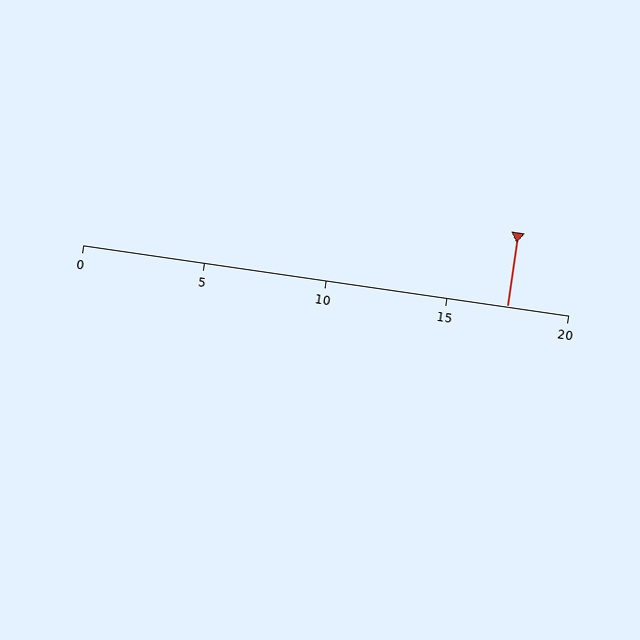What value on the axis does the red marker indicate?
The marker indicates approximately 17.5.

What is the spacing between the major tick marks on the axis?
The major ticks are spaced 5 apart.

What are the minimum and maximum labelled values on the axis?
The axis runs from 0 to 20.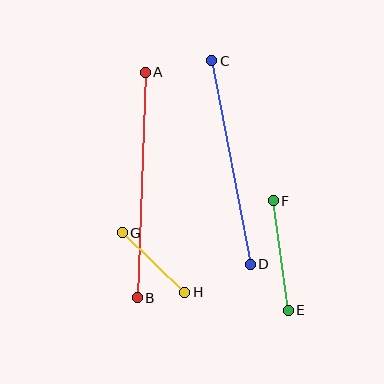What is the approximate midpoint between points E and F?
The midpoint is at approximately (281, 256) pixels.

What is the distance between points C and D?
The distance is approximately 207 pixels.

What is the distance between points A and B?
The distance is approximately 226 pixels.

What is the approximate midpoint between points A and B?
The midpoint is at approximately (141, 185) pixels.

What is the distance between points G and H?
The distance is approximately 87 pixels.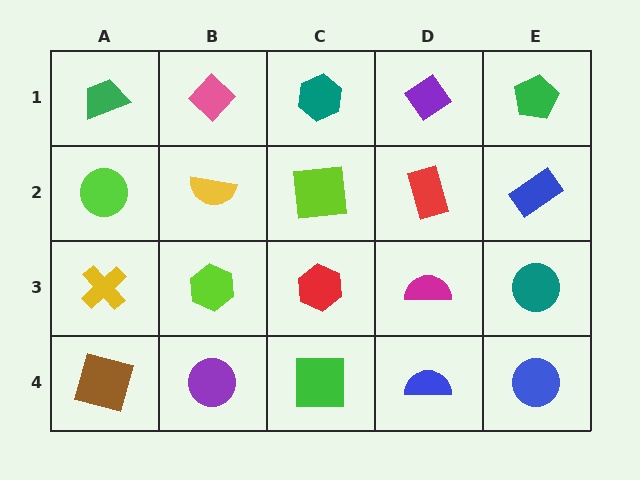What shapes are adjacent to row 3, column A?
A lime circle (row 2, column A), a brown square (row 4, column A), a lime hexagon (row 3, column B).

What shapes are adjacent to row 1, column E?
A blue rectangle (row 2, column E), a purple diamond (row 1, column D).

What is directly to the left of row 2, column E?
A red rectangle.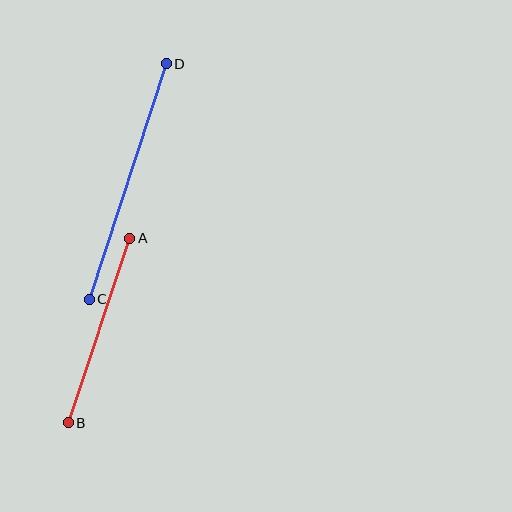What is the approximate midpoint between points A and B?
The midpoint is at approximately (99, 331) pixels.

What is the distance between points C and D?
The distance is approximately 248 pixels.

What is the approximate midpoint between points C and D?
The midpoint is at approximately (128, 181) pixels.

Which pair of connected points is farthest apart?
Points C and D are farthest apart.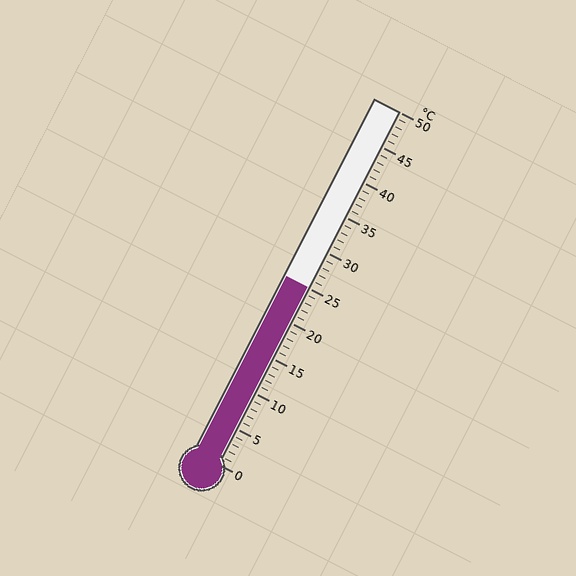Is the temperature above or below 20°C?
The temperature is above 20°C.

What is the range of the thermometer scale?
The thermometer scale ranges from 0°C to 50°C.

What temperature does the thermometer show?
The thermometer shows approximately 25°C.